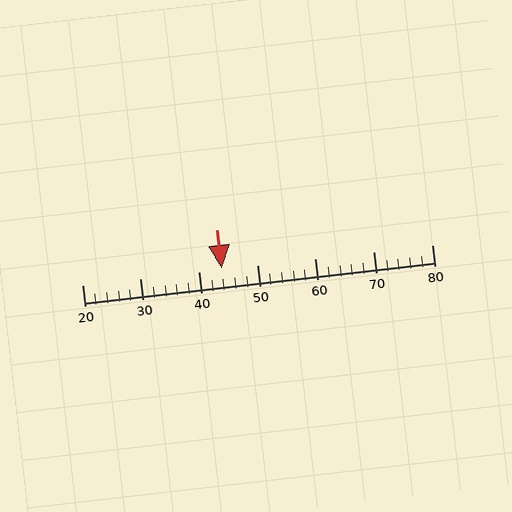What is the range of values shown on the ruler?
The ruler shows values from 20 to 80.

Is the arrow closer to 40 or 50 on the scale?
The arrow is closer to 40.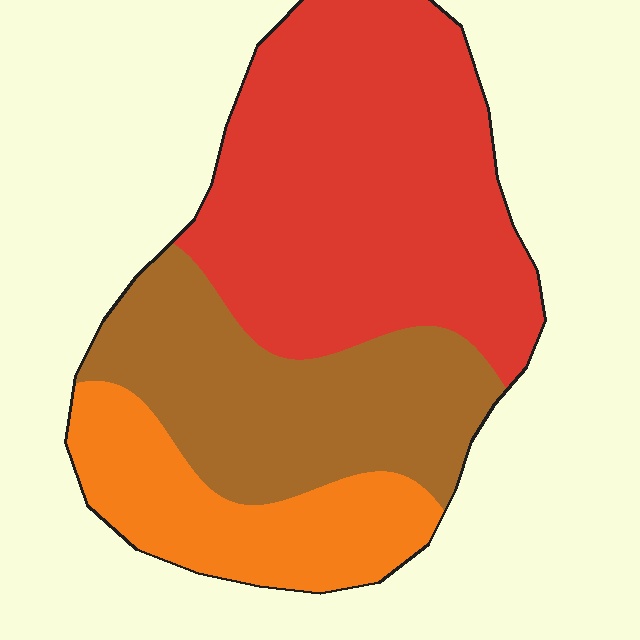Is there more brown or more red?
Red.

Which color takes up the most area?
Red, at roughly 50%.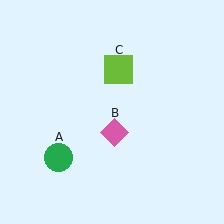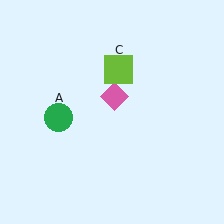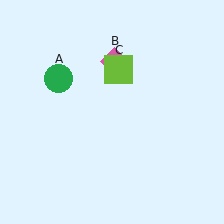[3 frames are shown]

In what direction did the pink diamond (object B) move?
The pink diamond (object B) moved up.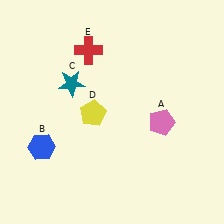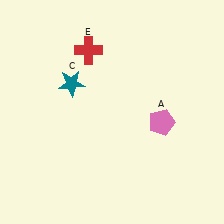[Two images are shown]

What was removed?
The blue hexagon (B), the yellow pentagon (D) were removed in Image 2.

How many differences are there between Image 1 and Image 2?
There are 2 differences between the two images.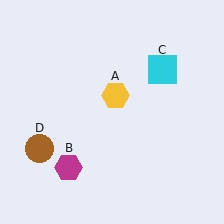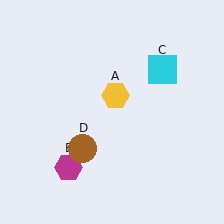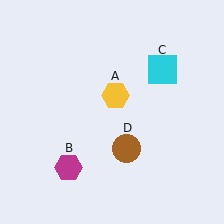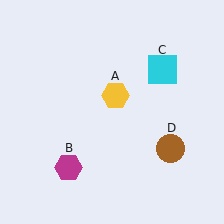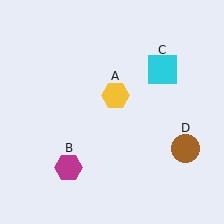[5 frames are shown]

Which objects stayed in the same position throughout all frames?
Yellow hexagon (object A) and magenta hexagon (object B) and cyan square (object C) remained stationary.